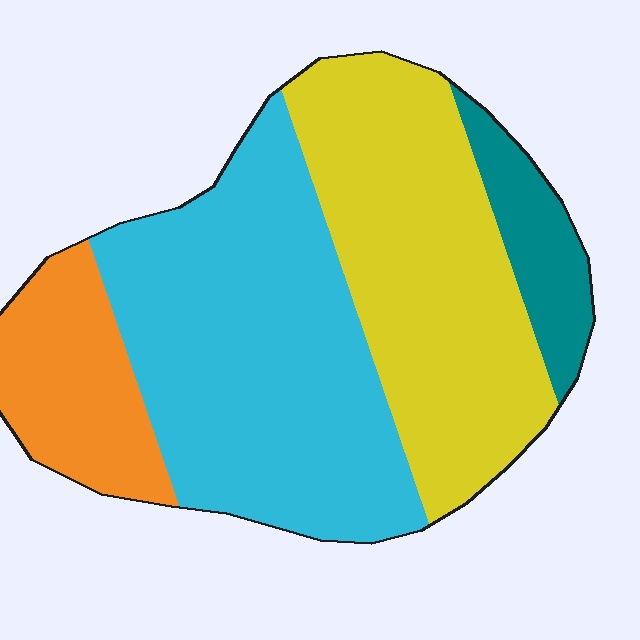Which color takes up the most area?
Cyan, at roughly 40%.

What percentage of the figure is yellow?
Yellow takes up between a quarter and a half of the figure.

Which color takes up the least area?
Teal, at roughly 10%.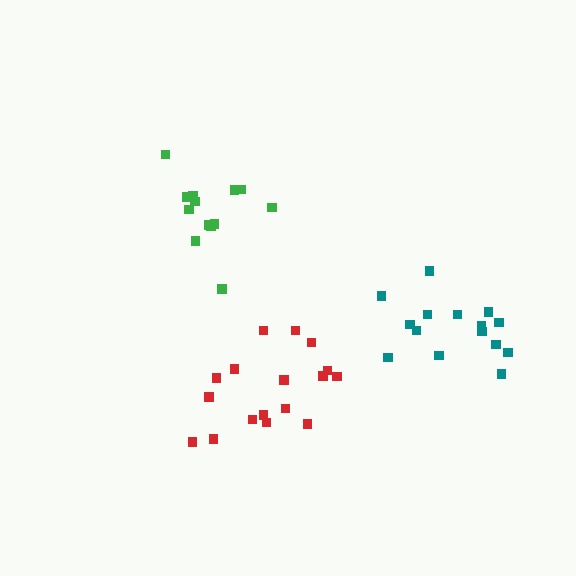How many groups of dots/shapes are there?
There are 3 groups.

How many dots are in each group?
Group 1: 17 dots, Group 2: 13 dots, Group 3: 15 dots (45 total).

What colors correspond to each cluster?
The clusters are colored: red, green, teal.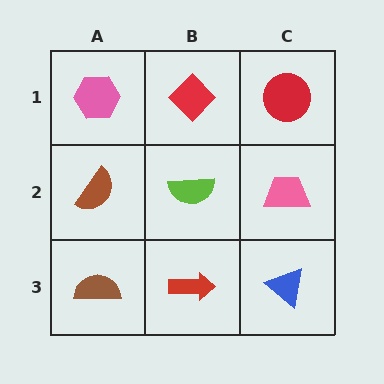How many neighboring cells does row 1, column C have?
2.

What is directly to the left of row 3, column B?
A brown semicircle.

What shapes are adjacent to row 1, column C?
A pink trapezoid (row 2, column C), a red diamond (row 1, column B).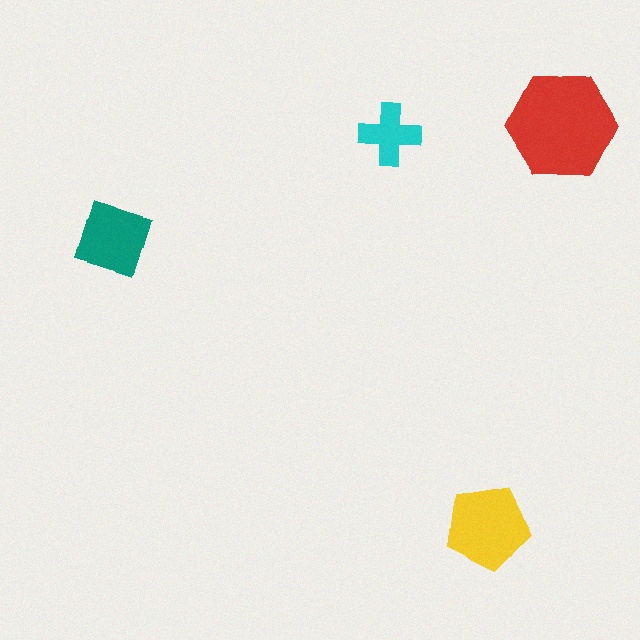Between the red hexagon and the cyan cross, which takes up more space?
The red hexagon.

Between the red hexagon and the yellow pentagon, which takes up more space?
The red hexagon.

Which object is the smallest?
The cyan cross.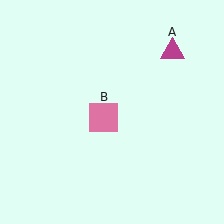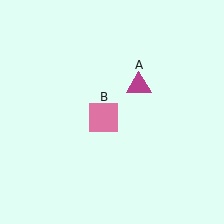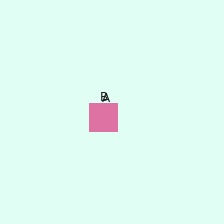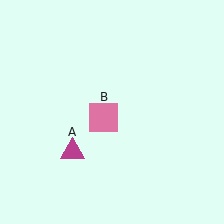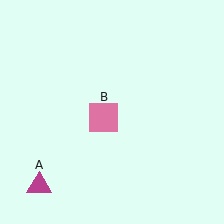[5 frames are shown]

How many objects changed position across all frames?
1 object changed position: magenta triangle (object A).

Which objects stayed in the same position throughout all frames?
Pink square (object B) remained stationary.